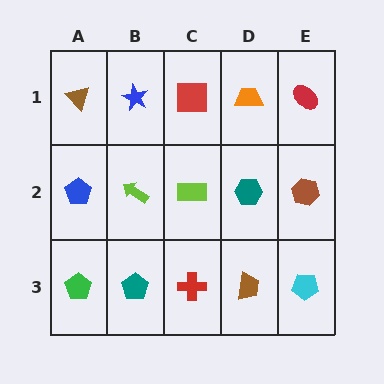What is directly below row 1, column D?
A teal hexagon.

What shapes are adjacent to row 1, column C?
A lime rectangle (row 2, column C), a blue star (row 1, column B), an orange trapezoid (row 1, column D).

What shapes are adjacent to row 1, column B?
A lime arrow (row 2, column B), a brown triangle (row 1, column A), a red square (row 1, column C).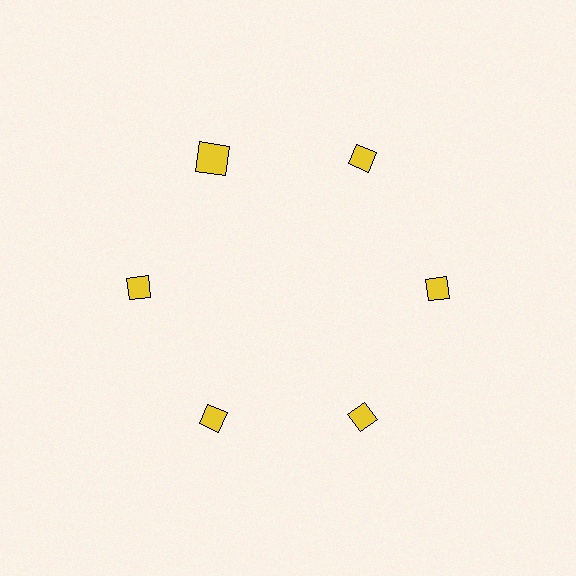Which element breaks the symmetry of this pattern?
The yellow square at roughly the 11 o'clock position breaks the symmetry. All other shapes are yellow diamonds.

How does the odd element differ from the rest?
It has a different shape: square instead of diamond.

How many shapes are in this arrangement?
There are 6 shapes arranged in a ring pattern.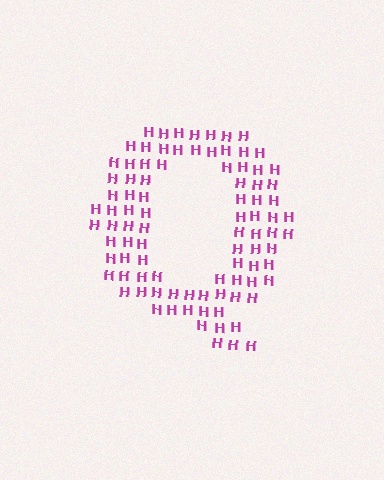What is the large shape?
The large shape is the letter Q.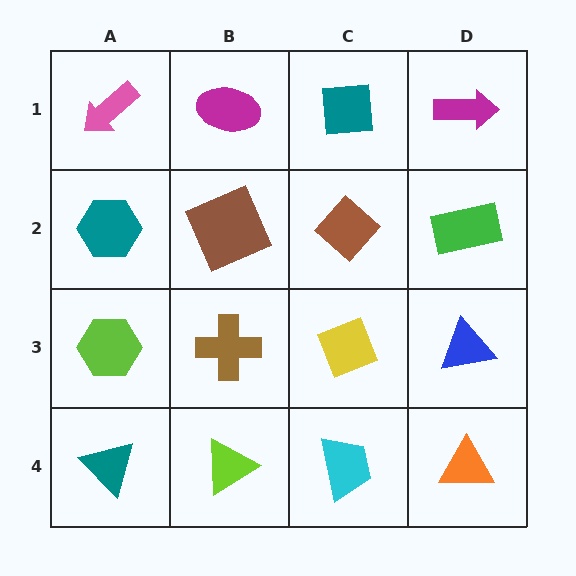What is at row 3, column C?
A yellow diamond.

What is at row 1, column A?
A pink arrow.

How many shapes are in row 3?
4 shapes.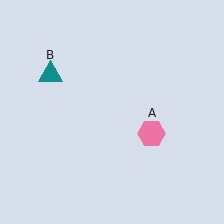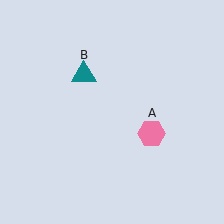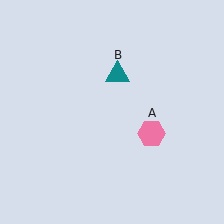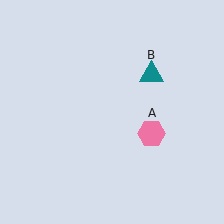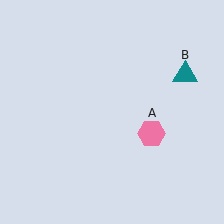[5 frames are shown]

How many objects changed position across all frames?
1 object changed position: teal triangle (object B).